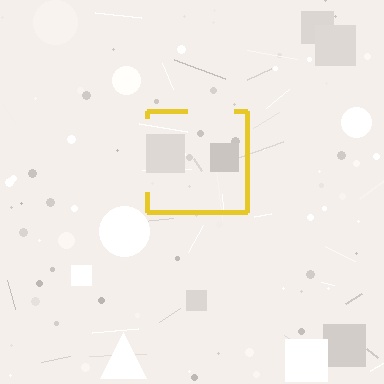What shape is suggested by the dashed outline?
The dashed outline suggests a square.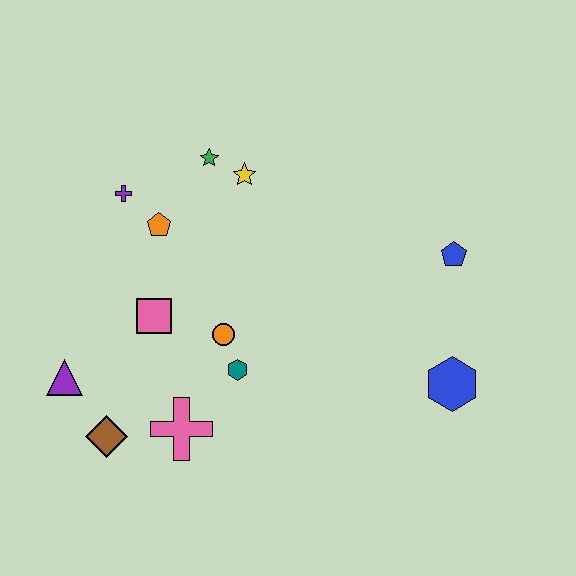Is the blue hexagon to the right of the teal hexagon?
Yes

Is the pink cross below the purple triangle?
Yes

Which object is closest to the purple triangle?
The brown diamond is closest to the purple triangle.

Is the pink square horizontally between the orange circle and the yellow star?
No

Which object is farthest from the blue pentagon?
The purple triangle is farthest from the blue pentagon.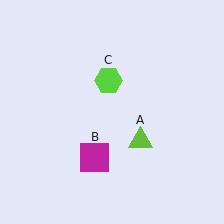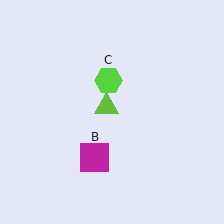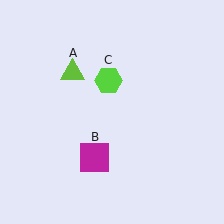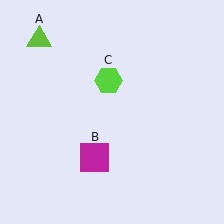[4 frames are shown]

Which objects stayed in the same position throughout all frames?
Magenta square (object B) and lime hexagon (object C) remained stationary.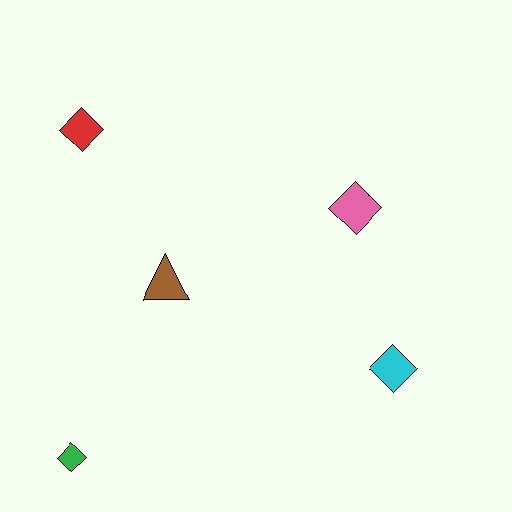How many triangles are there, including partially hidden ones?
There is 1 triangle.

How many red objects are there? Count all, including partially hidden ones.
There is 1 red object.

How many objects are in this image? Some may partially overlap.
There are 5 objects.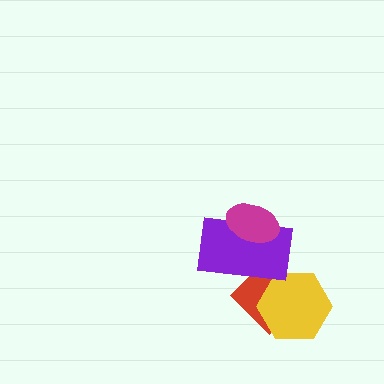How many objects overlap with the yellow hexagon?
1 object overlaps with the yellow hexagon.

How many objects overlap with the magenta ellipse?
1 object overlaps with the magenta ellipse.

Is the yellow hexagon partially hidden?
No, no other shape covers it.